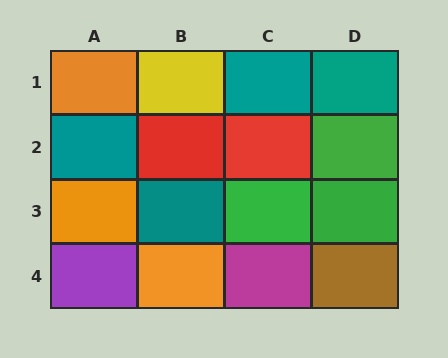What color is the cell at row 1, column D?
Teal.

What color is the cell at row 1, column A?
Orange.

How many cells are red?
2 cells are red.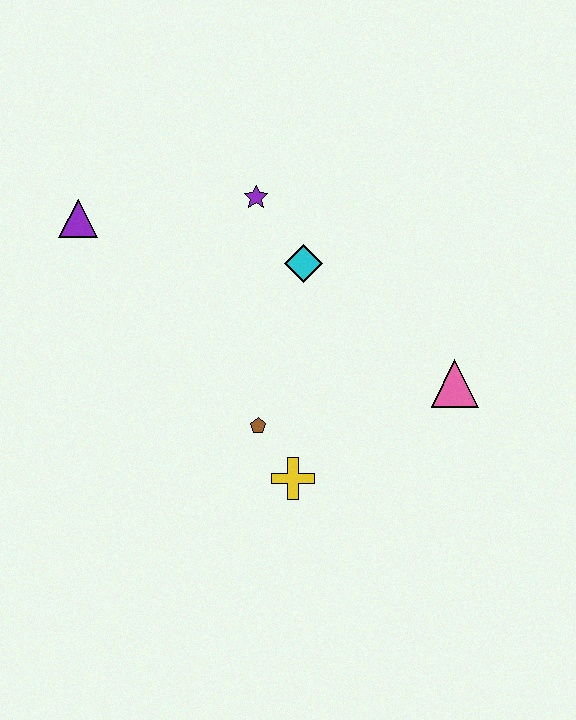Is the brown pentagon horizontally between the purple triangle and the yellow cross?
Yes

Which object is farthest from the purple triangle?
The pink triangle is farthest from the purple triangle.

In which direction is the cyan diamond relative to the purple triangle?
The cyan diamond is to the right of the purple triangle.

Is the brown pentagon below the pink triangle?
Yes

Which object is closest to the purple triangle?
The purple star is closest to the purple triangle.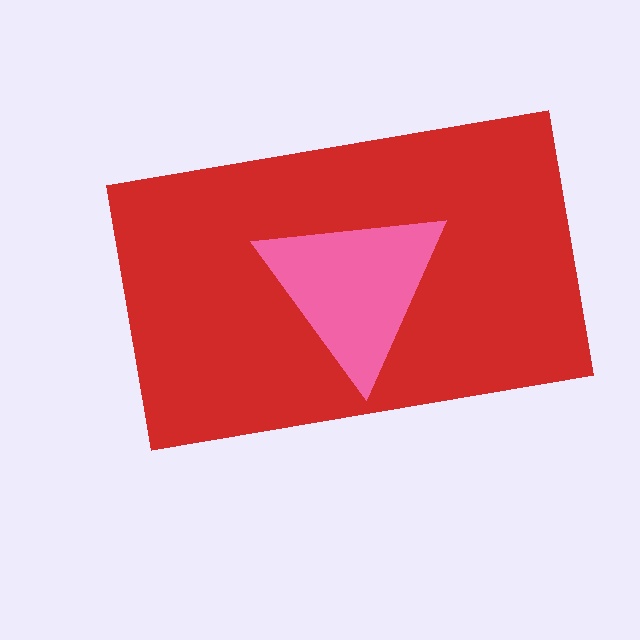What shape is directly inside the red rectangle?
The pink triangle.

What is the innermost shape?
The pink triangle.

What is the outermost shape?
The red rectangle.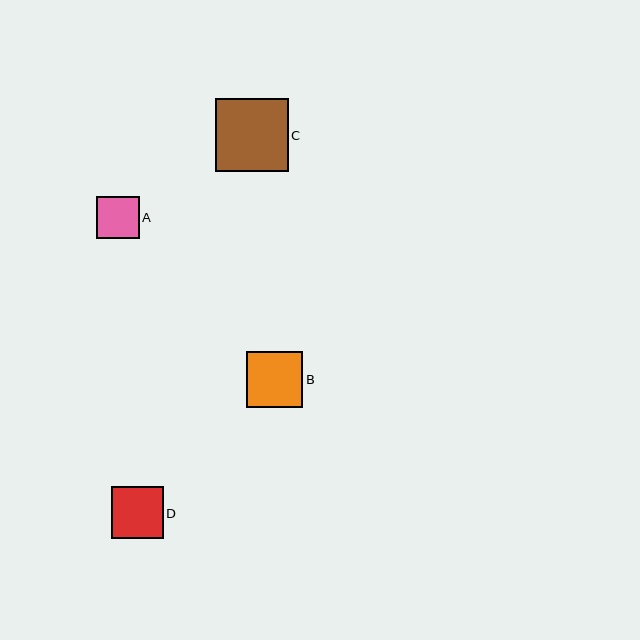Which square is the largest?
Square C is the largest with a size of approximately 73 pixels.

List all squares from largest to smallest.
From largest to smallest: C, B, D, A.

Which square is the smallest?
Square A is the smallest with a size of approximately 42 pixels.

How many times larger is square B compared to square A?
Square B is approximately 1.3 times the size of square A.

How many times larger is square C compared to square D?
Square C is approximately 1.4 times the size of square D.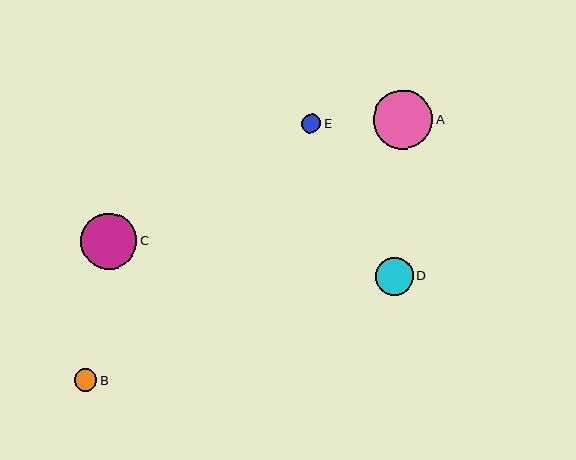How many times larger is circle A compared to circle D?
Circle A is approximately 1.5 times the size of circle D.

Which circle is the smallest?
Circle E is the smallest with a size of approximately 19 pixels.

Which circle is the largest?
Circle A is the largest with a size of approximately 59 pixels.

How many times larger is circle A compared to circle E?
Circle A is approximately 3.1 times the size of circle E.